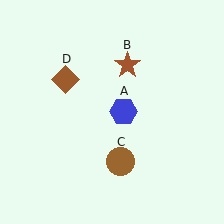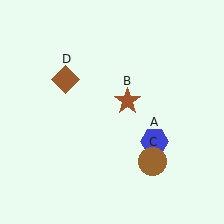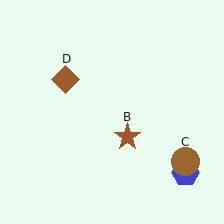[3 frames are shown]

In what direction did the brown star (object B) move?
The brown star (object B) moved down.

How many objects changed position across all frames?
3 objects changed position: blue hexagon (object A), brown star (object B), brown circle (object C).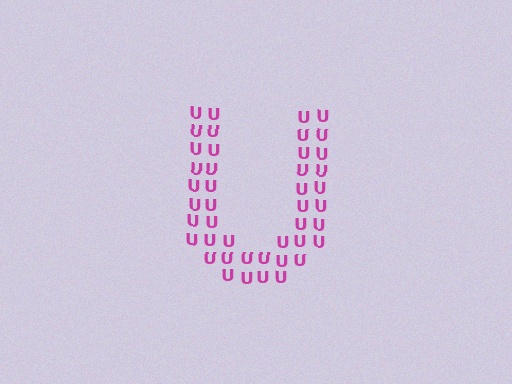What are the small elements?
The small elements are letter U's.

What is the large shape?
The large shape is the letter U.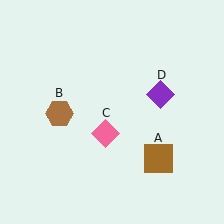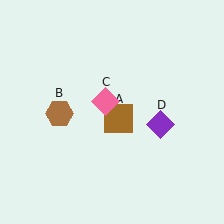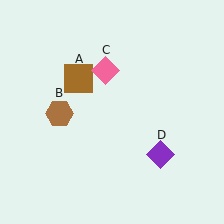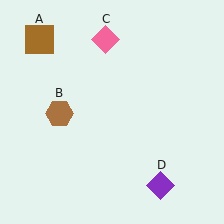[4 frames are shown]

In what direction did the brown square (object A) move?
The brown square (object A) moved up and to the left.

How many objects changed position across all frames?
3 objects changed position: brown square (object A), pink diamond (object C), purple diamond (object D).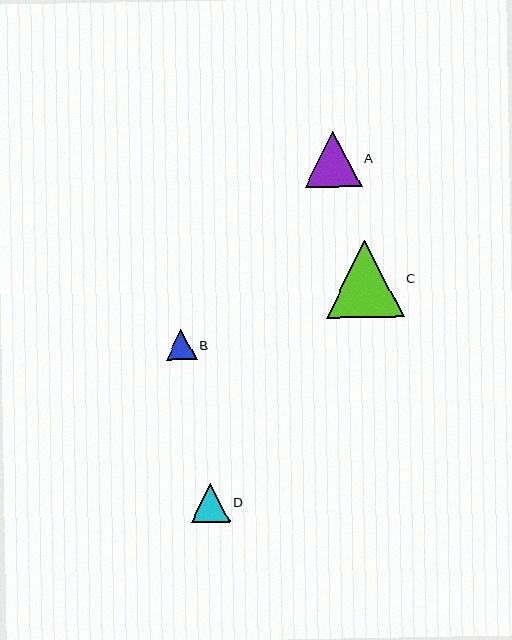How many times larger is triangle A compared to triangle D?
Triangle A is approximately 1.4 times the size of triangle D.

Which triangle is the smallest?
Triangle B is the smallest with a size of approximately 30 pixels.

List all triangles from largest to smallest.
From largest to smallest: C, A, D, B.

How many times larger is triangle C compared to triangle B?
Triangle C is approximately 2.6 times the size of triangle B.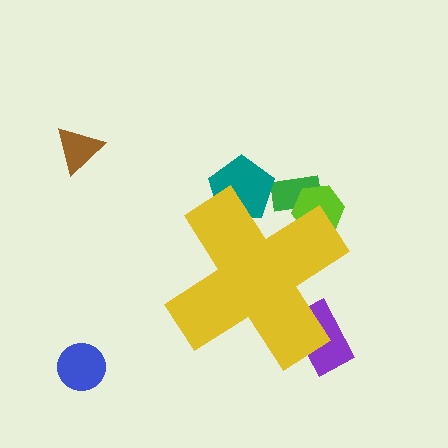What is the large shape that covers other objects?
A yellow cross.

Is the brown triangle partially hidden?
No, the brown triangle is fully visible.